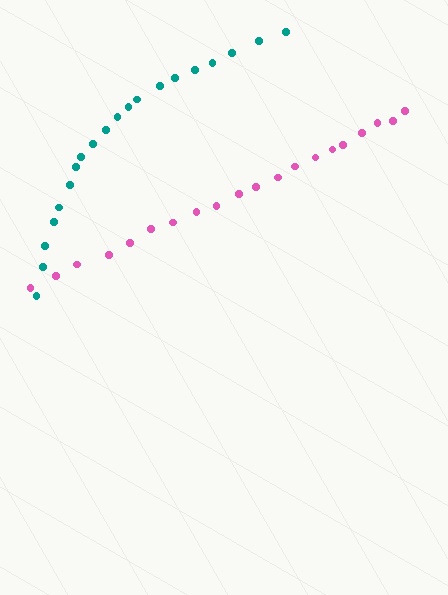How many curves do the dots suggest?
There are 2 distinct paths.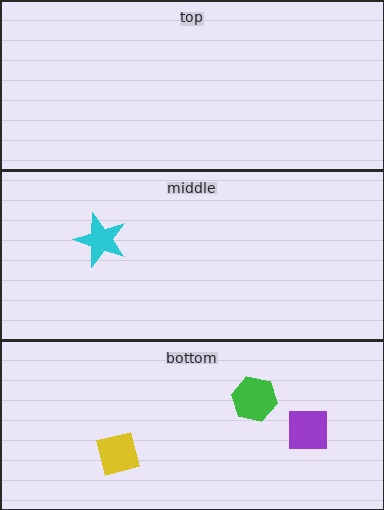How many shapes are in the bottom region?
3.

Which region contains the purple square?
The bottom region.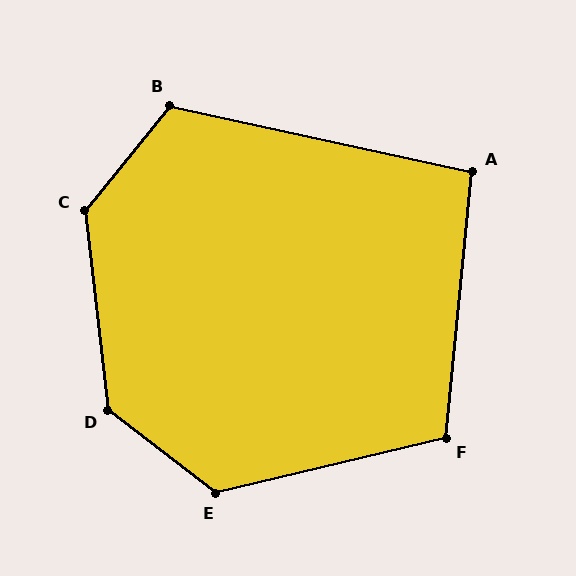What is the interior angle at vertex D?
Approximately 134 degrees (obtuse).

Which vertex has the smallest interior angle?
A, at approximately 97 degrees.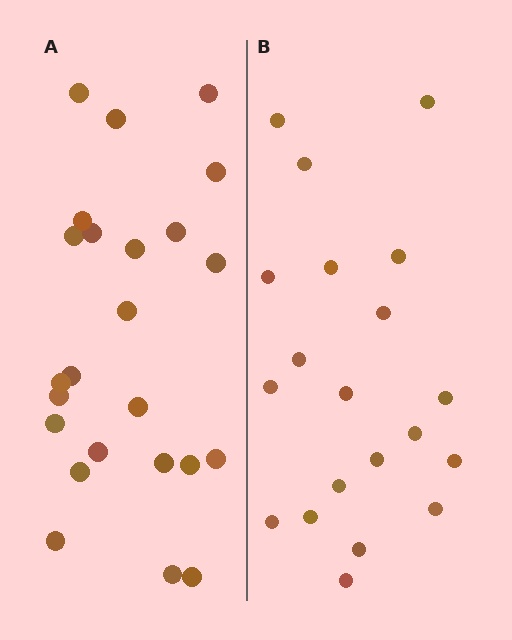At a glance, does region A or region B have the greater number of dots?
Region A (the left region) has more dots.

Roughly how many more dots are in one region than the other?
Region A has about 4 more dots than region B.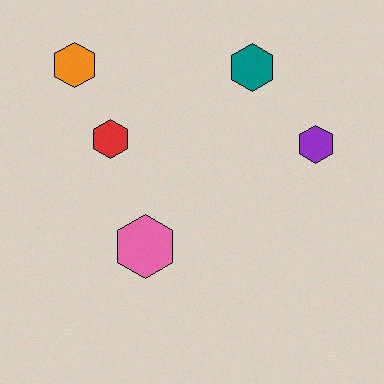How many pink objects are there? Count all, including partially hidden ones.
There is 1 pink object.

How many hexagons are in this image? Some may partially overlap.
There are 5 hexagons.